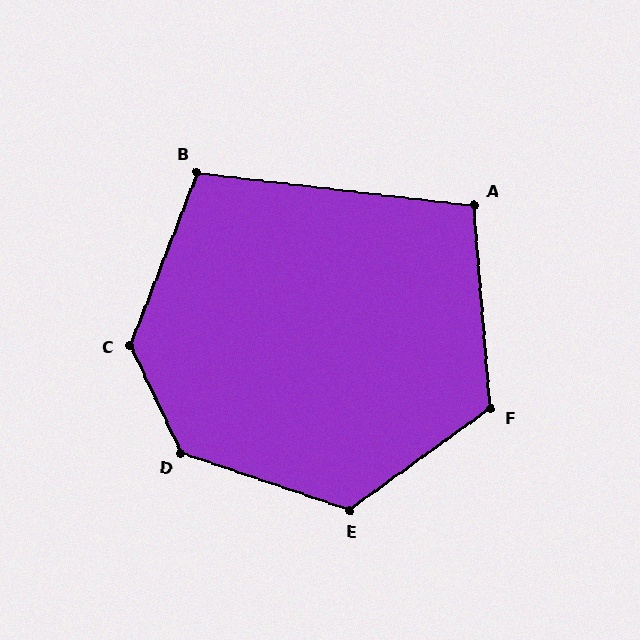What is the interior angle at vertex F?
Approximately 121 degrees (obtuse).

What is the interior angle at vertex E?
Approximately 126 degrees (obtuse).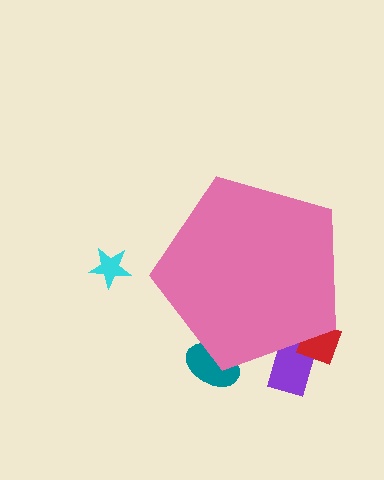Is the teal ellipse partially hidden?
Yes, the teal ellipse is partially hidden behind the pink pentagon.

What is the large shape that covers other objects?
A pink pentagon.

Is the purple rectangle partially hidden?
Yes, the purple rectangle is partially hidden behind the pink pentagon.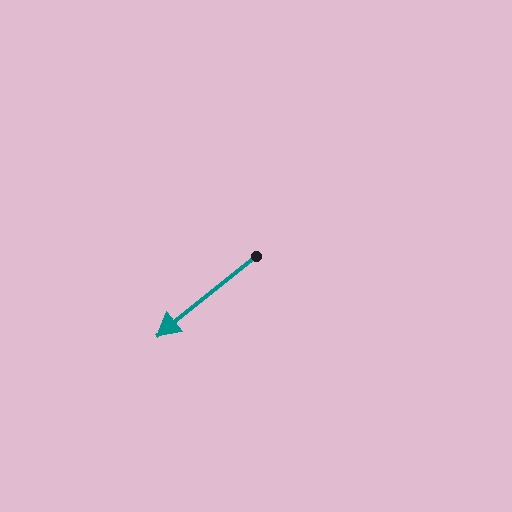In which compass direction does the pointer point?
Southwest.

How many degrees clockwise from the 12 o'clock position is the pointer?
Approximately 231 degrees.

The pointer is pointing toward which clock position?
Roughly 8 o'clock.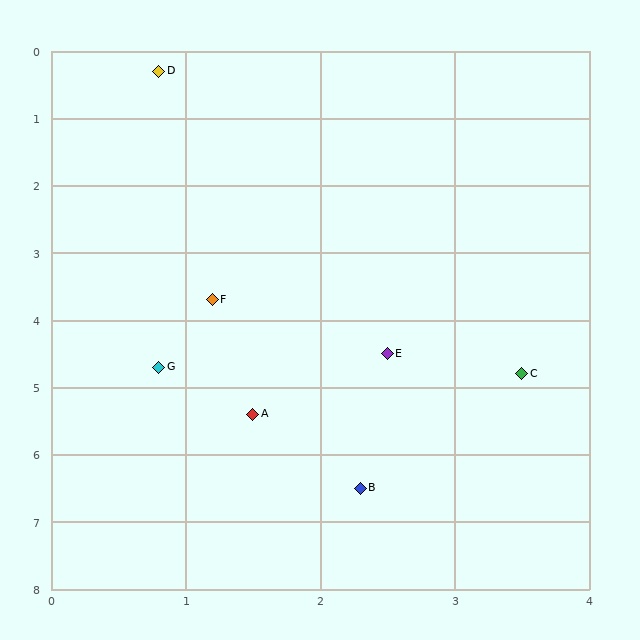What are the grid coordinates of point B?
Point B is at approximately (2.3, 6.5).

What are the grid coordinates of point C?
Point C is at approximately (3.5, 4.8).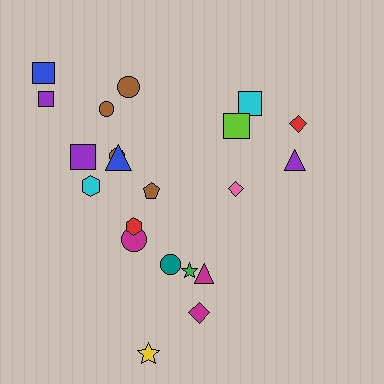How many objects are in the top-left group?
There are 8 objects.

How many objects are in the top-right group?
There are 5 objects.